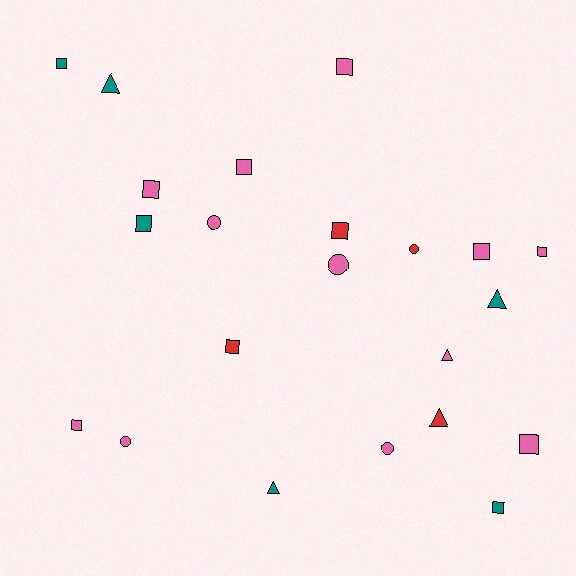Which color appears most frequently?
Pink, with 12 objects.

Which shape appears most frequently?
Square, with 12 objects.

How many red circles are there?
There is 1 red circle.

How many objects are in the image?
There are 22 objects.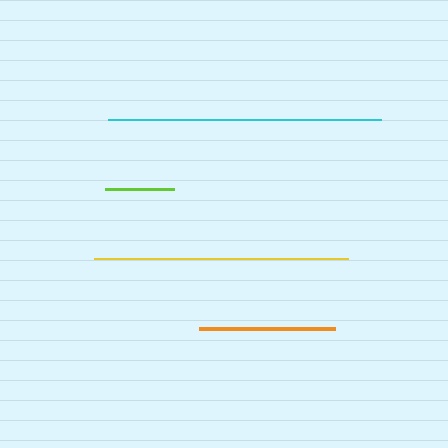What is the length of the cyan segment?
The cyan segment is approximately 273 pixels long.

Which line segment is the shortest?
The lime line is the shortest at approximately 69 pixels.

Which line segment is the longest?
The cyan line is the longest at approximately 273 pixels.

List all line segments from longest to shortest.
From longest to shortest: cyan, yellow, orange, lime.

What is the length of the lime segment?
The lime segment is approximately 69 pixels long.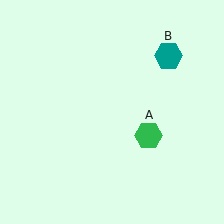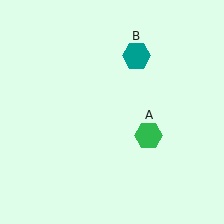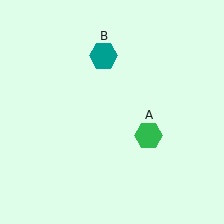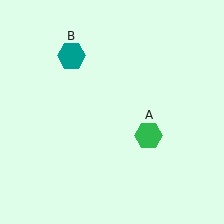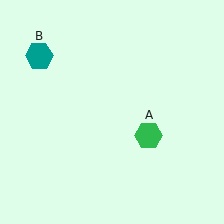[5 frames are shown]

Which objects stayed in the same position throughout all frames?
Green hexagon (object A) remained stationary.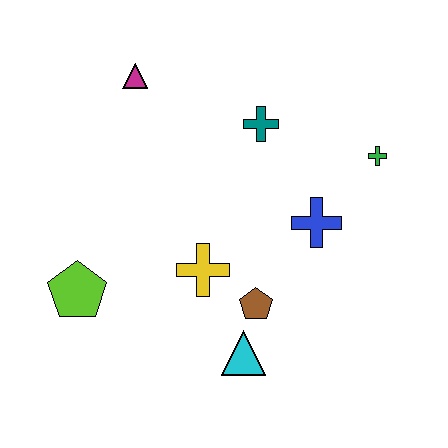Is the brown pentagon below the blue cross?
Yes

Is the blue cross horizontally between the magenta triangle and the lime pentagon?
No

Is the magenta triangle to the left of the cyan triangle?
Yes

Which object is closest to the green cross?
The blue cross is closest to the green cross.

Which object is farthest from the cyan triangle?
The magenta triangle is farthest from the cyan triangle.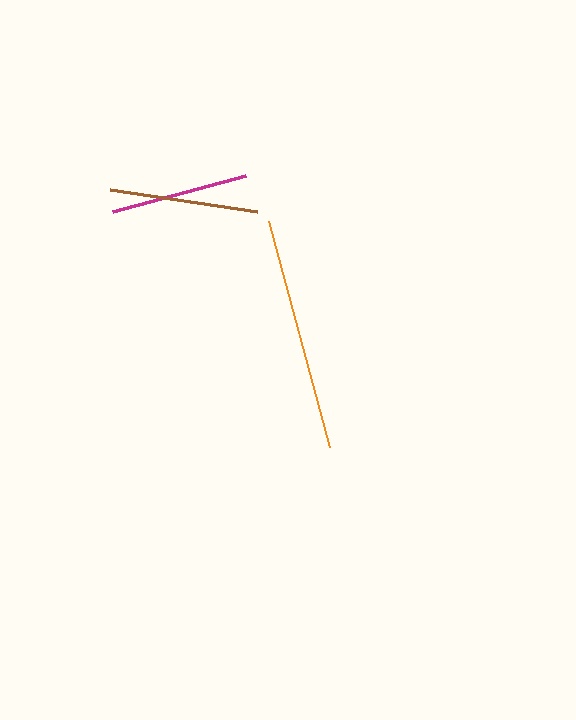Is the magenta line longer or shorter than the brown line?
The brown line is longer than the magenta line.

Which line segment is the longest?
The orange line is the longest at approximately 234 pixels.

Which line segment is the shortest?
The magenta line is the shortest at approximately 138 pixels.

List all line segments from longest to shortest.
From longest to shortest: orange, brown, magenta.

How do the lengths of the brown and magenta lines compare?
The brown and magenta lines are approximately the same length.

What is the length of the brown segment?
The brown segment is approximately 148 pixels long.